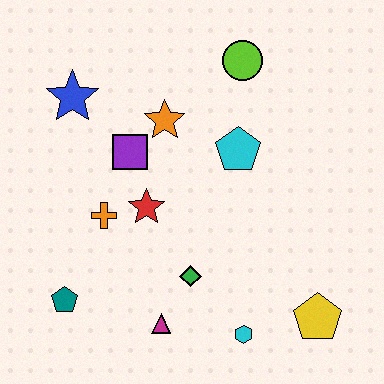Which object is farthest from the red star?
The yellow pentagon is farthest from the red star.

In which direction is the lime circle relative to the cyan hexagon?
The lime circle is above the cyan hexagon.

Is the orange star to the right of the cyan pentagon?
No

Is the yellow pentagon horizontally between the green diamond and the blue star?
No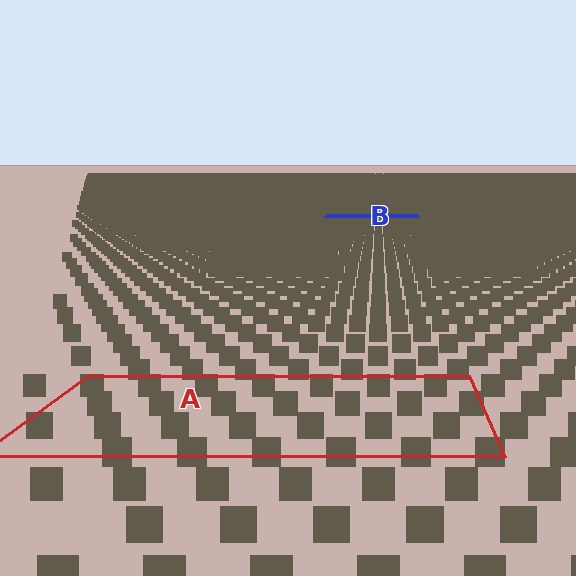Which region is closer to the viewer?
Region A is closer. The texture elements there are larger and more spread out.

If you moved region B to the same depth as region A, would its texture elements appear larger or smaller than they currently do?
They would appear larger. At a closer depth, the same texture elements are projected at a bigger on-screen size.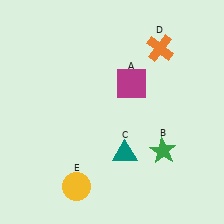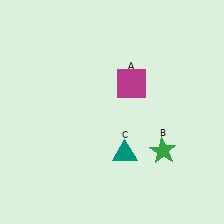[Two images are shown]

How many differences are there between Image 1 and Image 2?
There are 2 differences between the two images.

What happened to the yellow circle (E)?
The yellow circle (E) was removed in Image 2. It was in the bottom-left area of Image 1.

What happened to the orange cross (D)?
The orange cross (D) was removed in Image 2. It was in the top-right area of Image 1.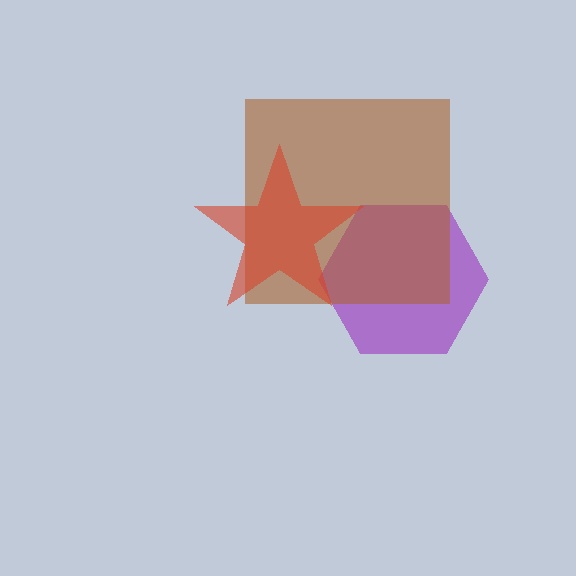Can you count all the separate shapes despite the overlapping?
Yes, there are 3 separate shapes.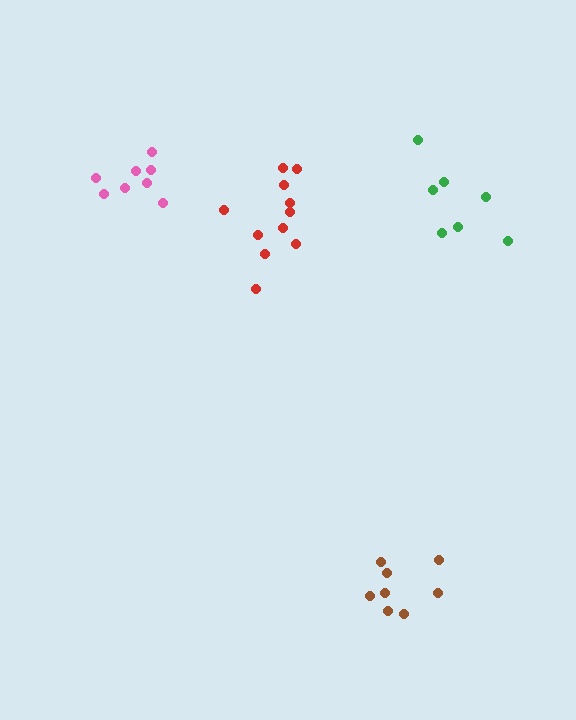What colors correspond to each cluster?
The clusters are colored: brown, red, green, pink.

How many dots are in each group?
Group 1: 8 dots, Group 2: 11 dots, Group 3: 7 dots, Group 4: 8 dots (34 total).